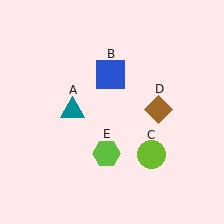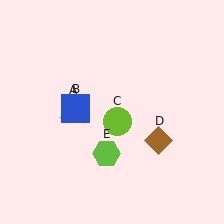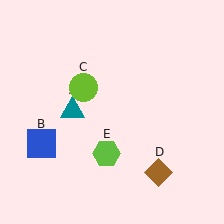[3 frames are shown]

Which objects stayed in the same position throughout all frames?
Teal triangle (object A) and lime hexagon (object E) remained stationary.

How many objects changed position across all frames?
3 objects changed position: blue square (object B), lime circle (object C), brown diamond (object D).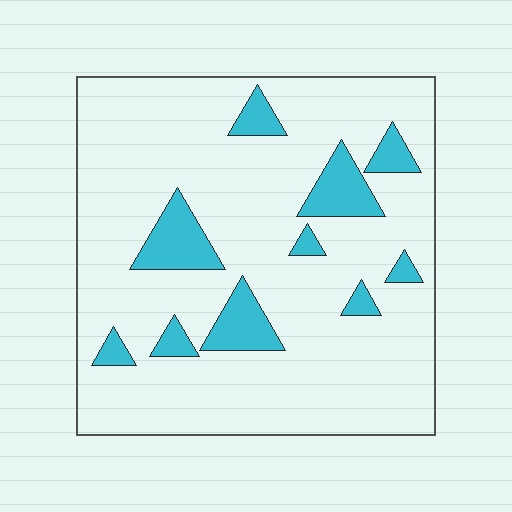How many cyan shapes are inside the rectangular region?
10.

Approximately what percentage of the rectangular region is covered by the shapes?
Approximately 15%.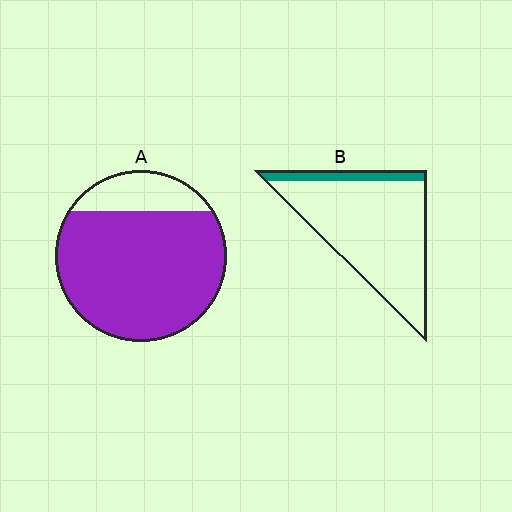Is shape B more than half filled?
No.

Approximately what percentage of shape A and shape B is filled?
A is approximately 80% and B is approximately 10%.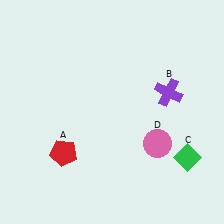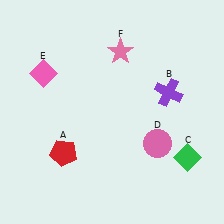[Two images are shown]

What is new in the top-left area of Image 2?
A pink diamond (E) was added in the top-left area of Image 2.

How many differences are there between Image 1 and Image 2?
There are 2 differences between the two images.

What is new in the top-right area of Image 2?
A pink star (F) was added in the top-right area of Image 2.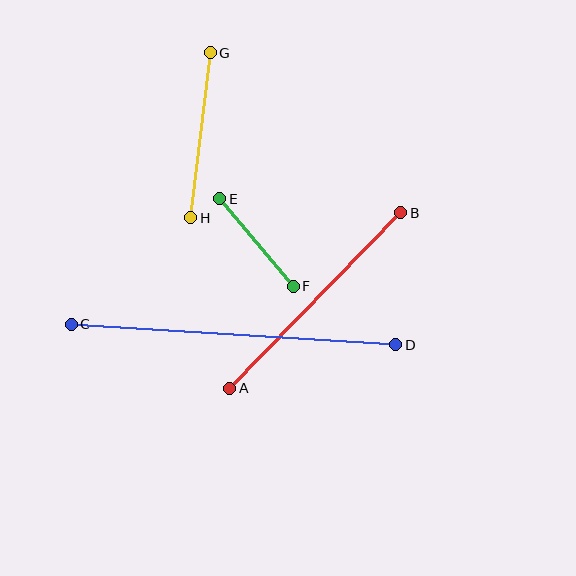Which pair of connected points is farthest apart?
Points C and D are farthest apart.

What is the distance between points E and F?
The distance is approximately 114 pixels.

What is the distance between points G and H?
The distance is approximately 166 pixels.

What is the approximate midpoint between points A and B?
The midpoint is at approximately (315, 300) pixels.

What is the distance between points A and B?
The distance is approximately 245 pixels.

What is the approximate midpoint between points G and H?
The midpoint is at approximately (200, 135) pixels.